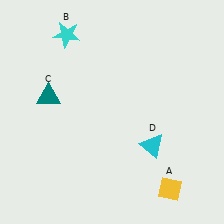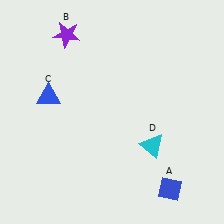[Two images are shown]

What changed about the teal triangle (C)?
In Image 1, C is teal. In Image 2, it changed to blue.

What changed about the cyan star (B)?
In Image 1, B is cyan. In Image 2, it changed to purple.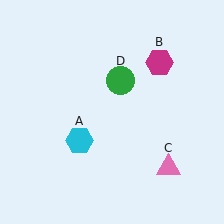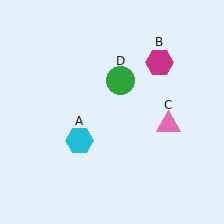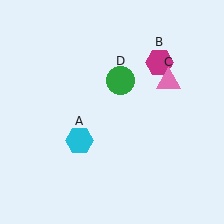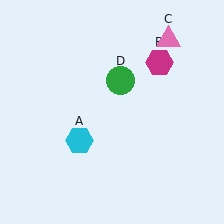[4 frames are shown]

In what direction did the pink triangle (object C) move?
The pink triangle (object C) moved up.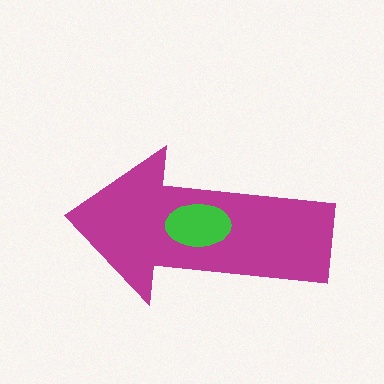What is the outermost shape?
The magenta arrow.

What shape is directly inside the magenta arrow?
The green ellipse.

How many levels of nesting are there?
2.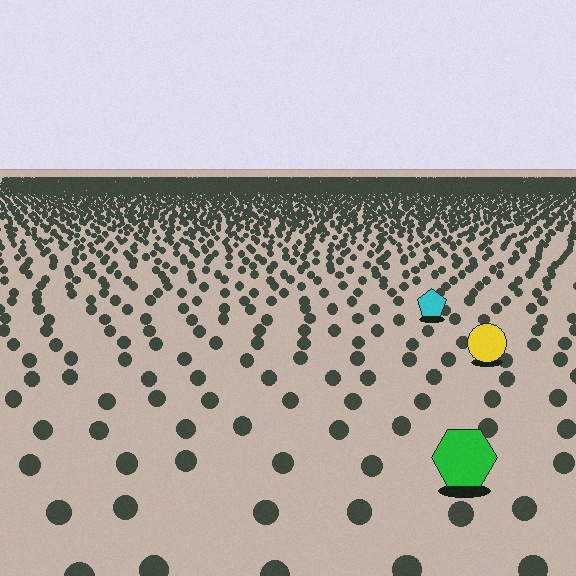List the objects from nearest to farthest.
From nearest to farthest: the green hexagon, the yellow circle, the cyan pentagon.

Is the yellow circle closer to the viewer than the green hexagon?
No. The green hexagon is closer — you can tell from the texture gradient: the ground texture is coarser near it.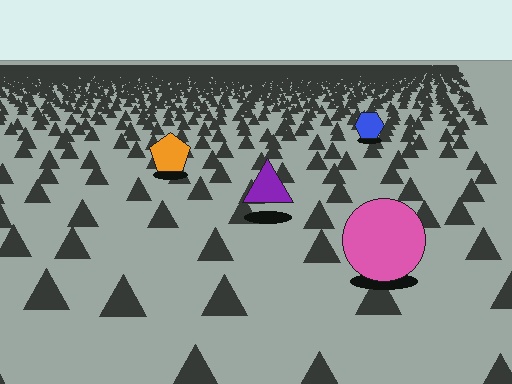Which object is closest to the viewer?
The pink circle is closest. The texture marks near it are larger and more spread out.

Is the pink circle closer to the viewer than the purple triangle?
Yes. The pink circle is closer — you can tell from the texture gradient: the ground texture is coarser near it.